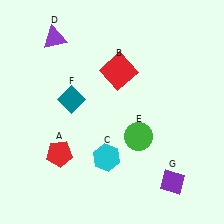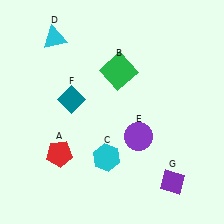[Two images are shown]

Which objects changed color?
B changed from red to green. D changed from purple to cyan. E changed from green to purple.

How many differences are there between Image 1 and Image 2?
There are 3 differences between the two images.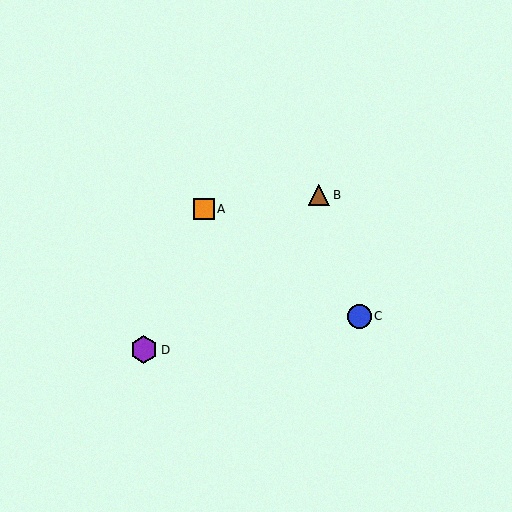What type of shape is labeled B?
Shape B is a brown triangle.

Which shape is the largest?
The purple hexagon (labeled D) is the largest.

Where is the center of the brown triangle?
The center of the brown triangle is at (319, 195).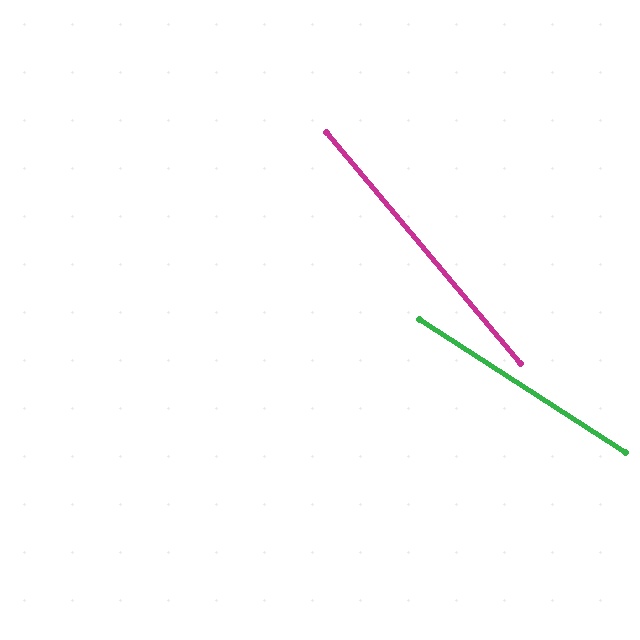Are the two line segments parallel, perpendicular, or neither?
Neither parallel nor perpendicular — they differ by about 17°.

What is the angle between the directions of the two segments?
Approximately 17 degrees.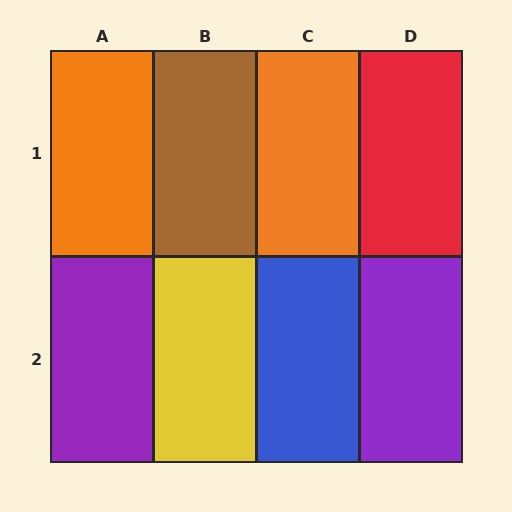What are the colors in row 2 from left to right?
Purple, yellow, blue, purple.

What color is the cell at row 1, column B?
Brown.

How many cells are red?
1 cell is red.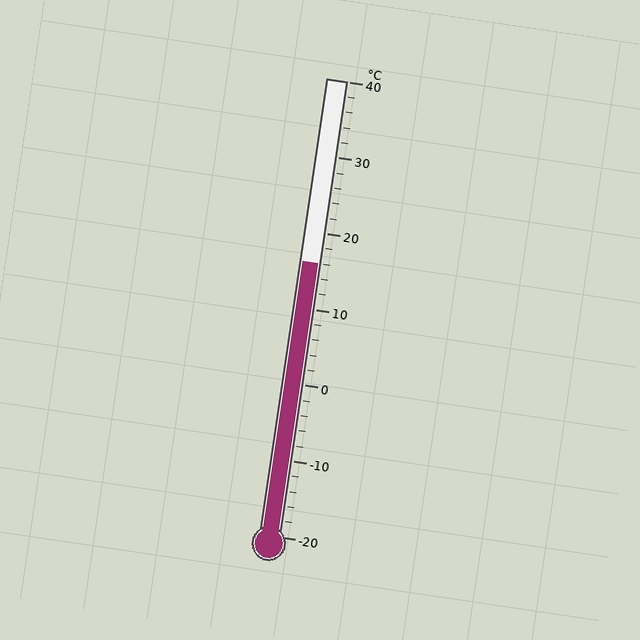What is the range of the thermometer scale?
The thermometer scale ranges from -20°C to 40°C.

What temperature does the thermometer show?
The thermometer shows approximately 16°C.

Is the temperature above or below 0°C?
The temperature is above 0°C.